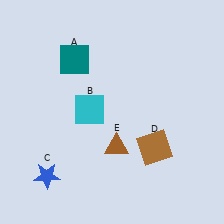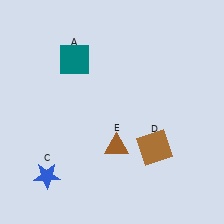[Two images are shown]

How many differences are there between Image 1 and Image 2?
There is 1 difference between the two images.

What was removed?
The cyan square (B) was removed in Image 2.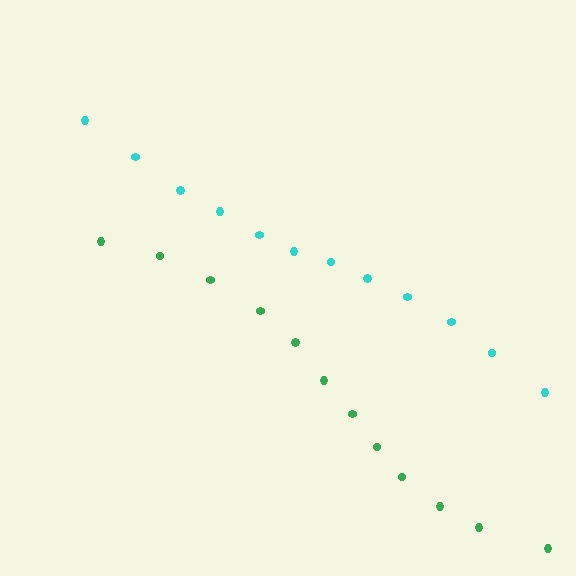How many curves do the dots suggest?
There are 2 distinct paths.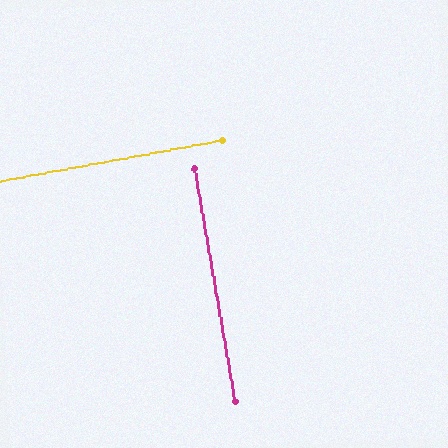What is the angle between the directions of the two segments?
Approximately 89 degrees.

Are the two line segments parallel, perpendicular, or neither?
Perpendicular — they meet at approximately 89°.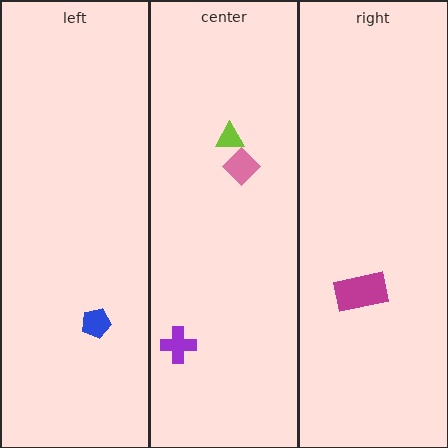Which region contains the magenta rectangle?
The right region.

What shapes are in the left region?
The blue pentagon.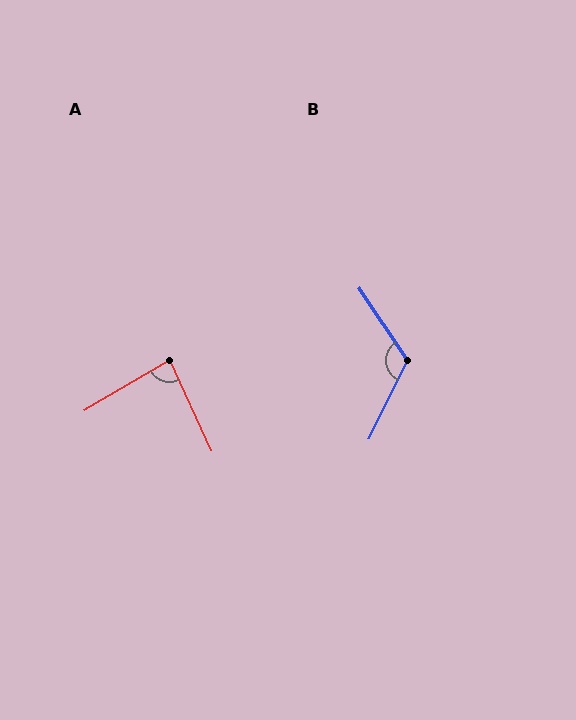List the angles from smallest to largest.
A (84°), B (120°).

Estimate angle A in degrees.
Approximately 84 degrees.